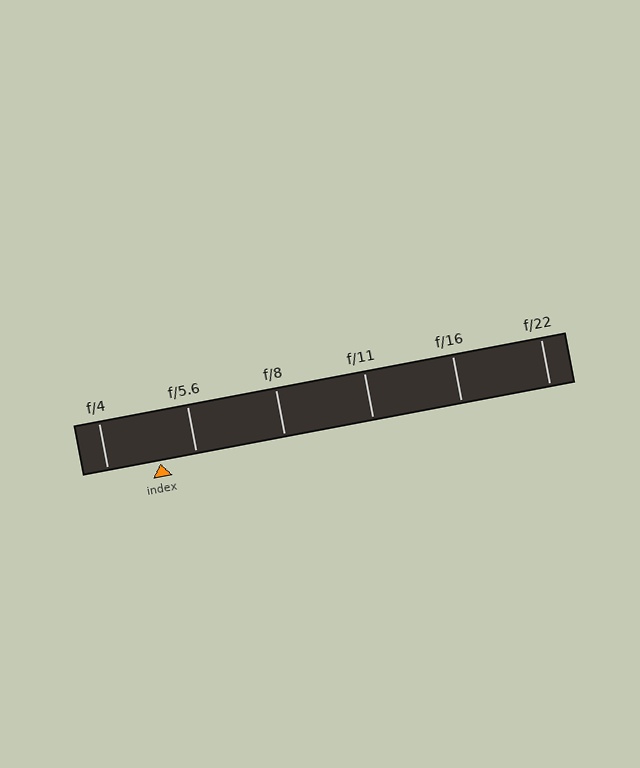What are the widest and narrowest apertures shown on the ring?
The widest aperture shown is f/4 and the narrowest is f/22.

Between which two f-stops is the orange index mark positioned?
The index mark is between f/4 and f/5.6.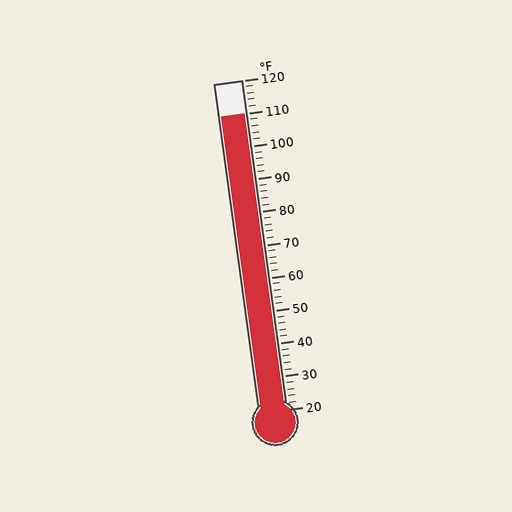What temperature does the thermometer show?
The thermometer shows approximately 110°F.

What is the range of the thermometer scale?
The thermometer scale ranges from 20°F to 120°F.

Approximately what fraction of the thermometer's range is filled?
The thermometer is filled to approximately 90% of its range.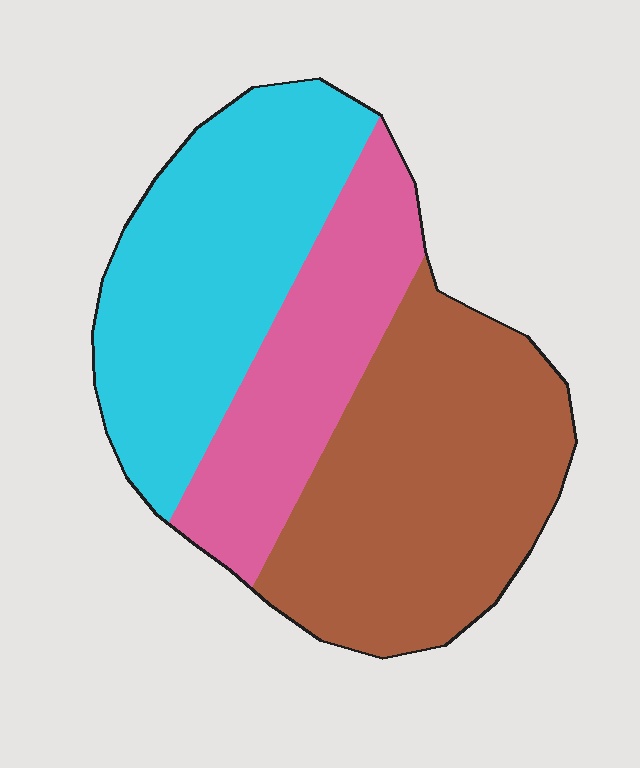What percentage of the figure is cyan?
Cyan takes up about one third (1/3) of the figure.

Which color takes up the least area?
Pink, at roughly 25%.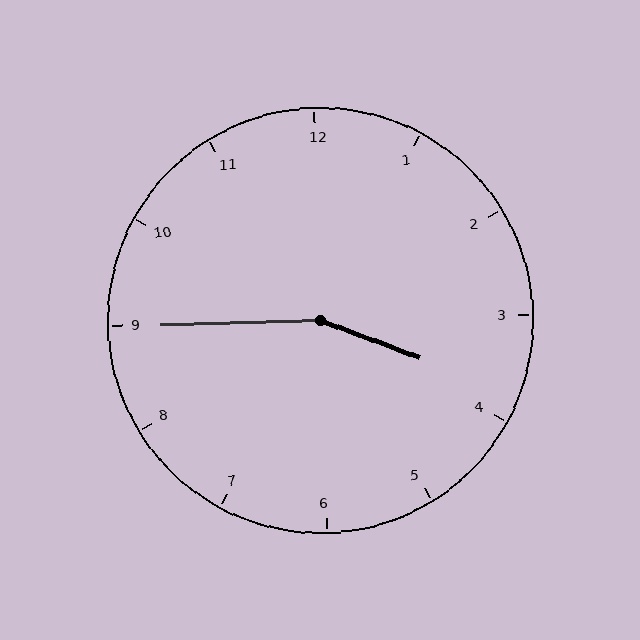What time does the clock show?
3:45.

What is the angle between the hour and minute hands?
Approximately 158 degrees.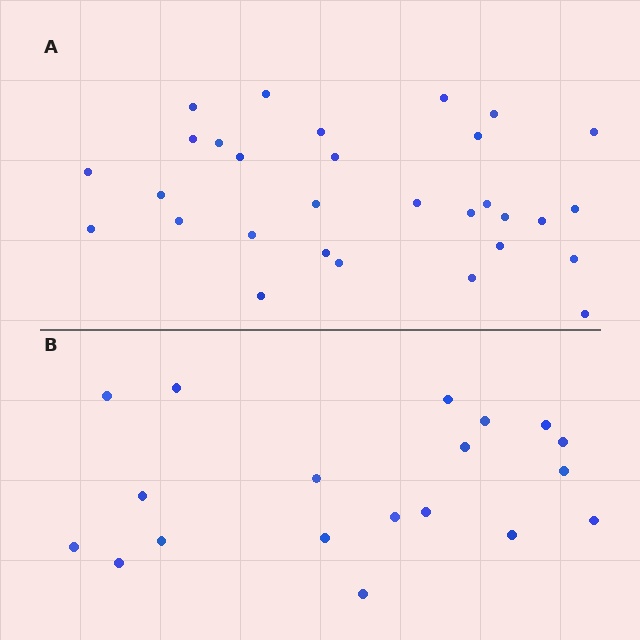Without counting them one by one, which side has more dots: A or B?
Region A (the top region) has more dots.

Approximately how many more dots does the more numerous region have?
Region A has roughly 12 or so more dots than region B.